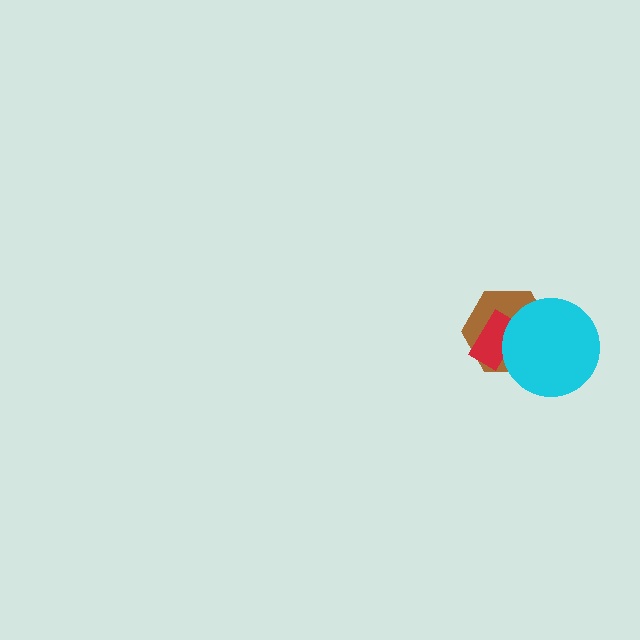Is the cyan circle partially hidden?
No, no other shape covers it.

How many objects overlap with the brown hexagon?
2 objects overlap with the brown hexagon.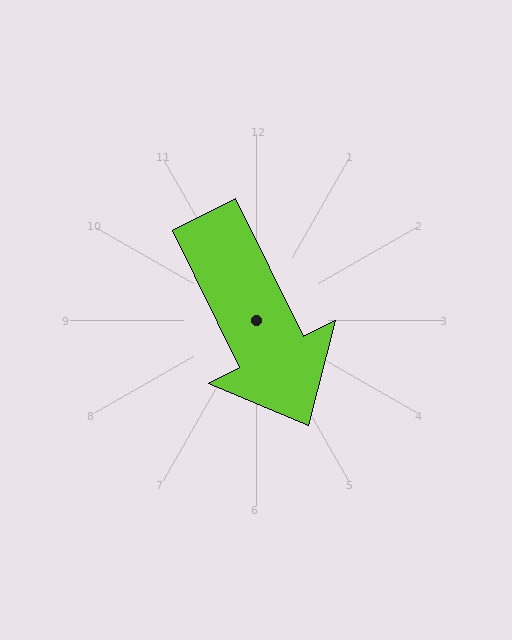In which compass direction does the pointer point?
Southeast.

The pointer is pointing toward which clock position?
Roughly 5 o'clock.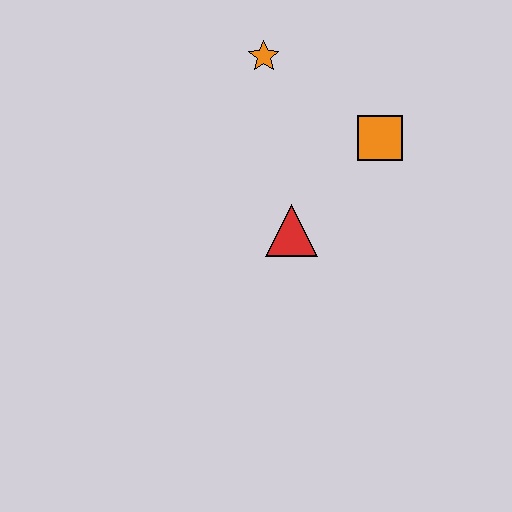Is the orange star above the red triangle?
Yes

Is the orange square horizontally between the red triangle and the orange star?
No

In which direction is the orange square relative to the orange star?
The orange square is to the right of the orange star.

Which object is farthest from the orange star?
The red triangle is farthest from the orange star.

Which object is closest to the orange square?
The red triangle is closest to the orange square.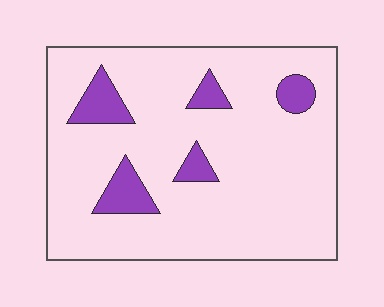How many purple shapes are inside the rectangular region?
5.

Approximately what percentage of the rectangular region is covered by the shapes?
Approximately 10%.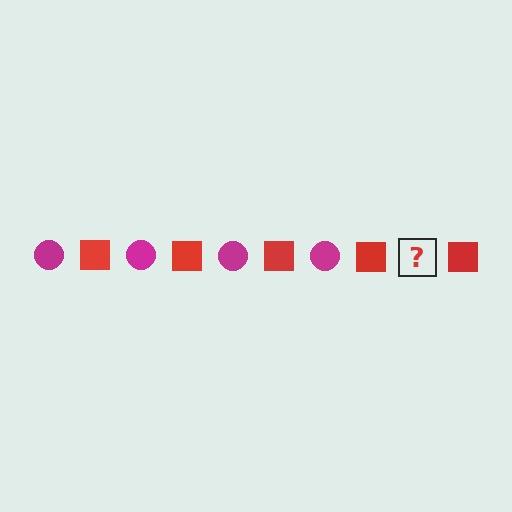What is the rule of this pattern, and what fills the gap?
The rule is that the pattern alternates between magenta circle and red square. The gap should be filled with a magenta circle.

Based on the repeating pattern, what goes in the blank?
The blank should be a magenta circle.